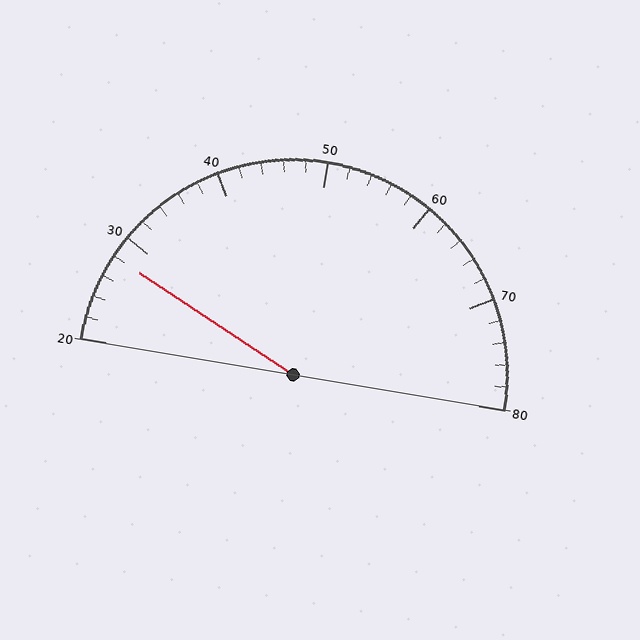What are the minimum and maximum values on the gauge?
The gauge ranges from 20 to 80.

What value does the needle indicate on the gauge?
The needle indicates approximately 28.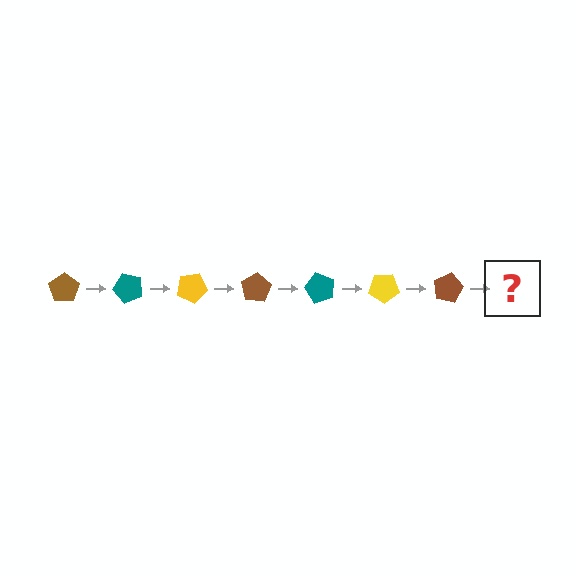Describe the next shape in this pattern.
It should be a teal pentagon, rotated 350 degrees from the start.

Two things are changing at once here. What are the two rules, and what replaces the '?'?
The two rules are that it rotates 50 degrees each step and the color cycles through brown, teal, and yellow. The '?' should be a teal pentagon, rotated 350 degrees from the start.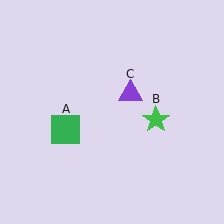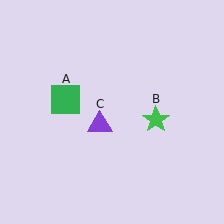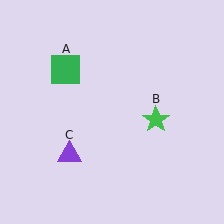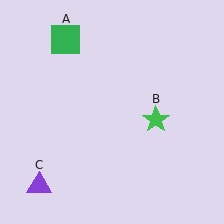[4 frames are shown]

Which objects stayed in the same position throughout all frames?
Green star (object B) remained stationary.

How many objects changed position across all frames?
2 objects changed position: green square (object A), purple triangle (object C).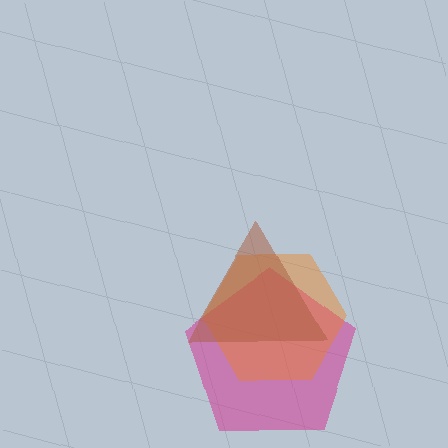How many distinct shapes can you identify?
There are 3 distinct shapes: a magenta pentagon, an orange hexagon, a brown triangle.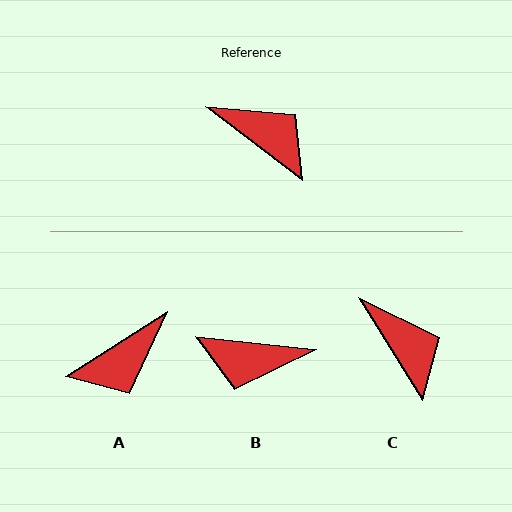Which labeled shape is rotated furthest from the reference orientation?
B, about 149 degrees away.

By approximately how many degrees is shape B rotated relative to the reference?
Approximately 149 degrees clockwise.